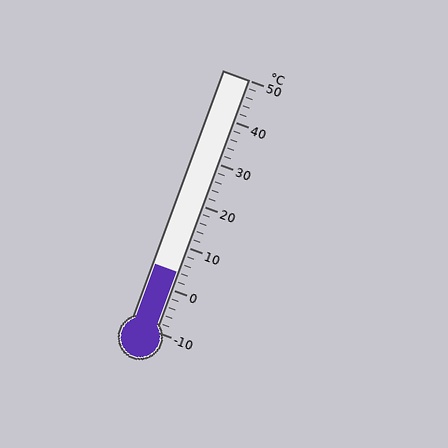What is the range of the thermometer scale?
The thermometer scale ranges from -10°C to 50°C.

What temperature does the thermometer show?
The thermometer shows approximately 4°C.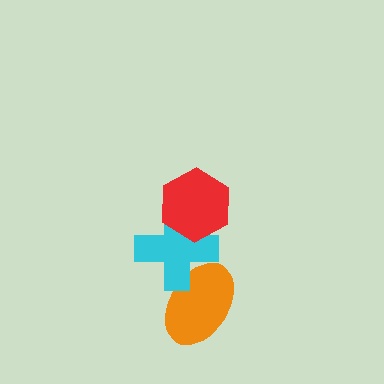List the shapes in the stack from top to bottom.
From top to bottom: the red hexagon, the cyan cross, the orange ellipse.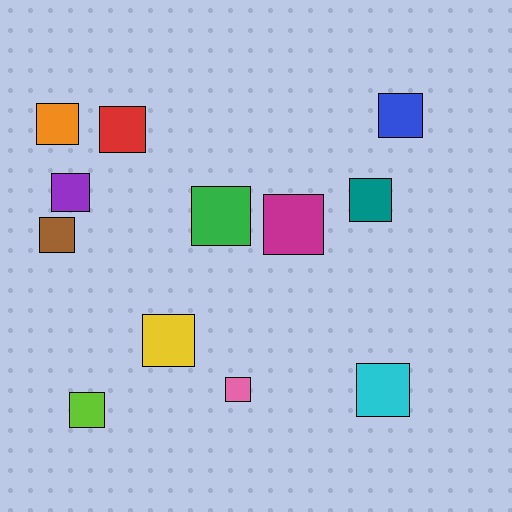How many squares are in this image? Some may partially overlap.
There are 12 squares.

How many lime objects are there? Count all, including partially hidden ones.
There is 1 lime object.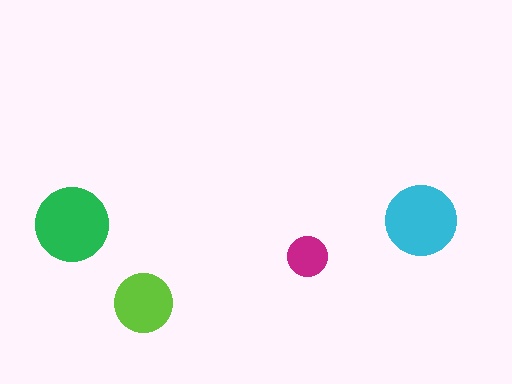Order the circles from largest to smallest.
the green one, the cyan one, the lime one, the magenta one.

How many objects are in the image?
There are 4 objects in the image.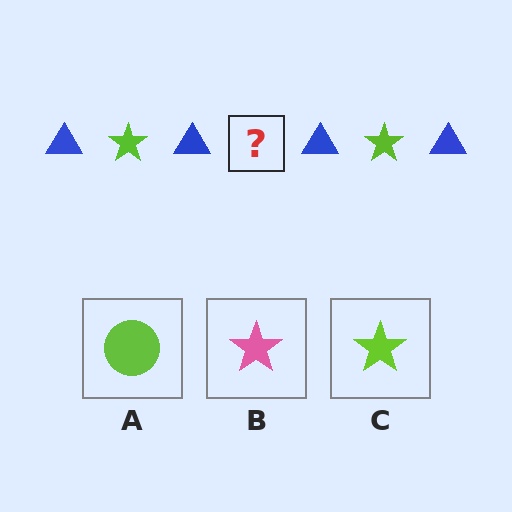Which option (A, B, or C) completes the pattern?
C.